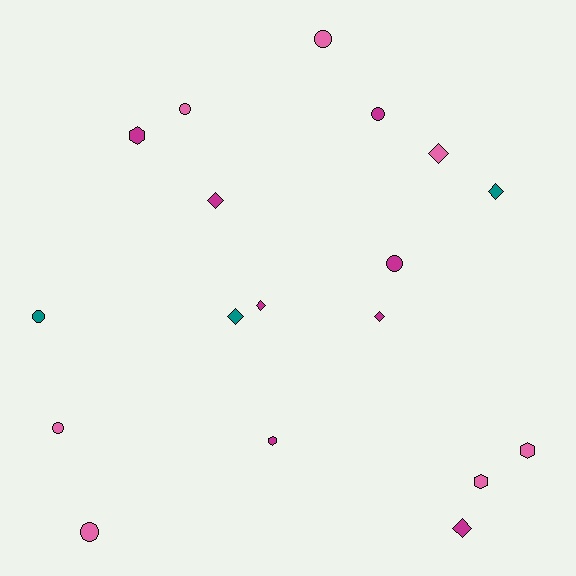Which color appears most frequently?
Magenta, with 8 objects.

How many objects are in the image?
There are 18 objects.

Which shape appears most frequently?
Diamond, with 7 objects.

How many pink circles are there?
There are 4 pink circles.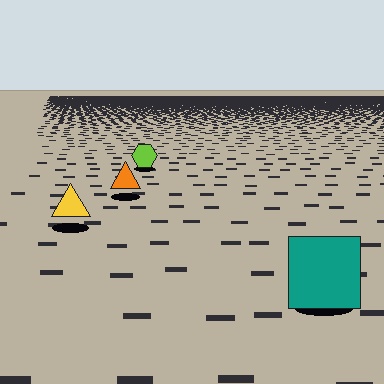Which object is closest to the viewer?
The teal square is closest. The texture marks near it are larger and more spread out.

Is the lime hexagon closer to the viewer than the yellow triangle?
No. The yellow triangle is closer — you can tell from the texture gradient: the ground texture is coarser near it.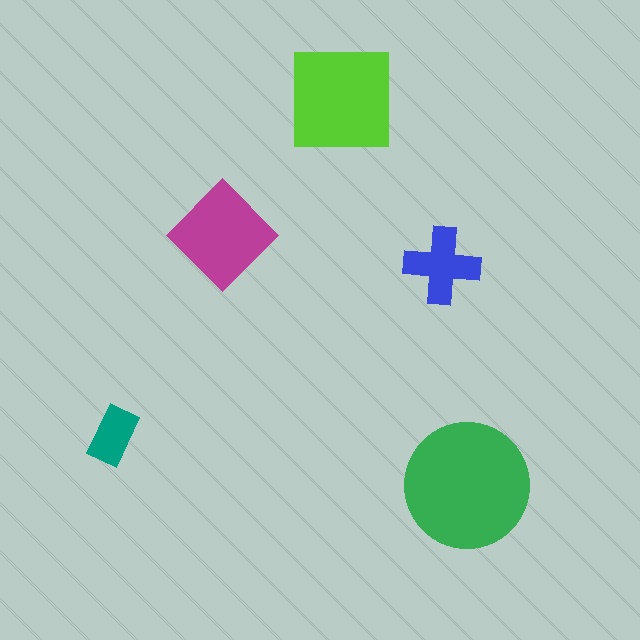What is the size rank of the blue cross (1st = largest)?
4th.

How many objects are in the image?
There are 5 objects in the image.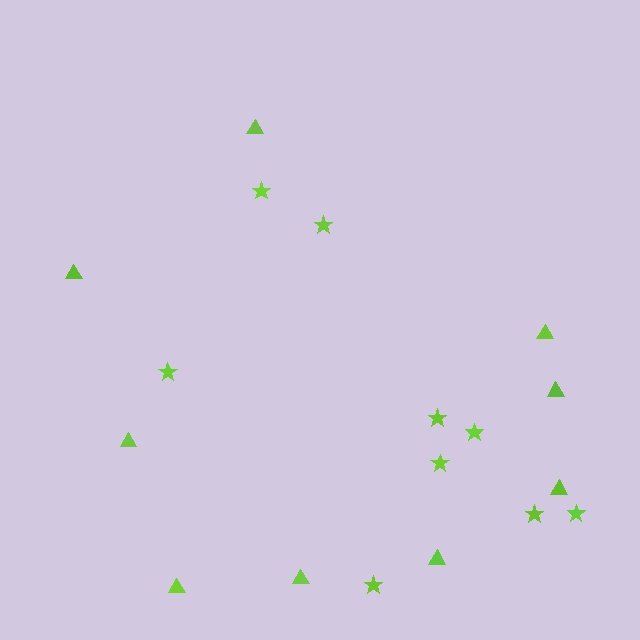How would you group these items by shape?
There are 2 groups: one group of stars (9) and one group of triangles (9).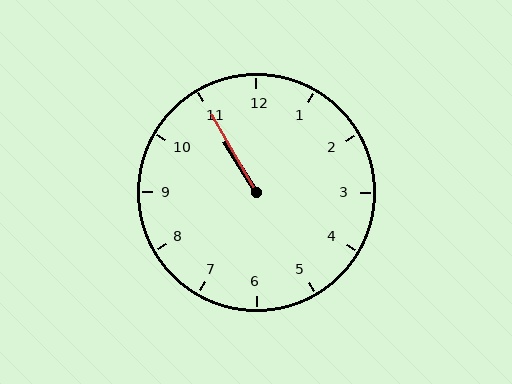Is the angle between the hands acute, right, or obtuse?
It is acute.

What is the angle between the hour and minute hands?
Approximately 2 degrees.